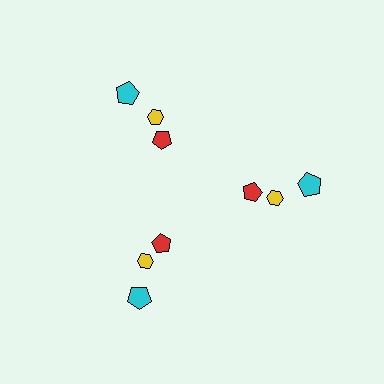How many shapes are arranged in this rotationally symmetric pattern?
There are 9 shapes, arranged in 3 groups of 3.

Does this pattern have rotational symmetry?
Yes, this pattern has 3-fold rotational symmetry. It looks the same after rotating 120 degrees around the center.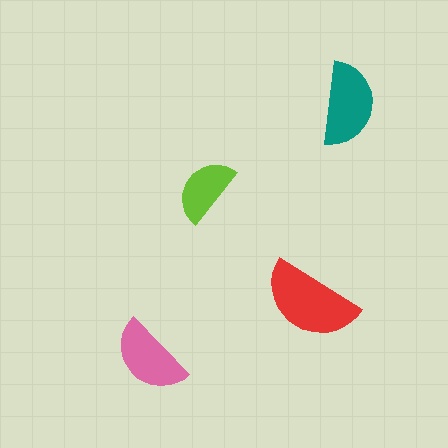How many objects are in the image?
There are 4 objects in the image.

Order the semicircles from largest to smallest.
the red one, the teal one, the pink one, the lime one.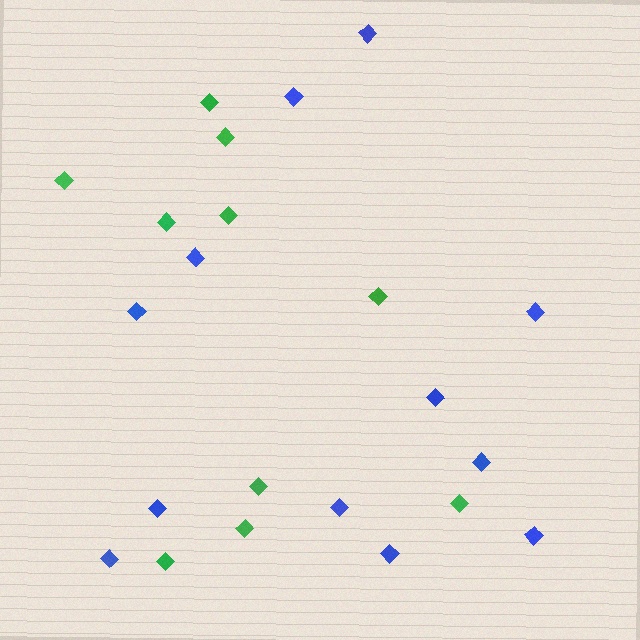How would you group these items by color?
There are 2 groups: one group of green diamonds (10) and one group of blue diamonds (12).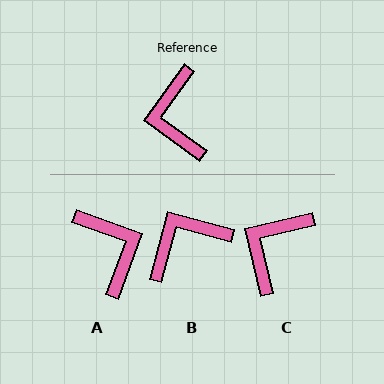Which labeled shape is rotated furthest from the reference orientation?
A, about 164 degrees away.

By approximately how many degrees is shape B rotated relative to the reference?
Approximately 69 degrees clockwise.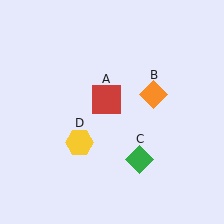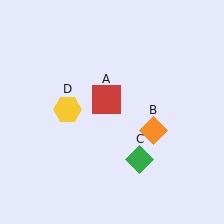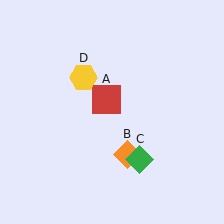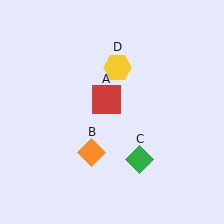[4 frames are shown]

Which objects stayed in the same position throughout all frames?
Red square (object A) and green diamond (object C) remained stationary.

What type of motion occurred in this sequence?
The orange diamond (object B), yellow hexagon (object D) rotated clockwise around the center of the scene.